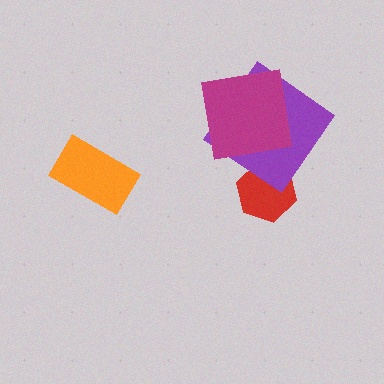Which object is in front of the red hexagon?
The purple diamond is in front of the red hexagon.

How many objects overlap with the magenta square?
1 object overlaps with the magenta square.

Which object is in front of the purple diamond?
The magenta square is in front of the purple diamond.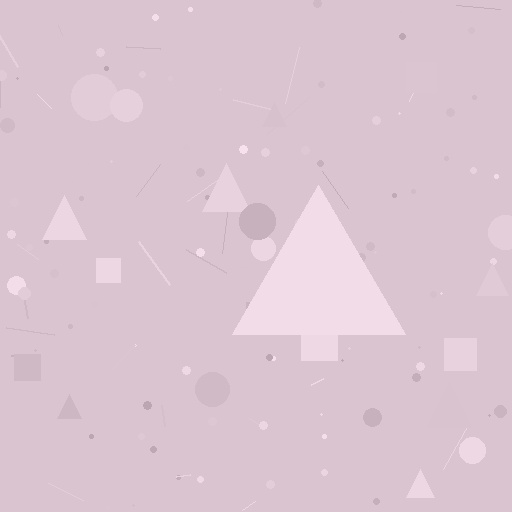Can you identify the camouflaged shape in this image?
The camouflaged shape is a triangle.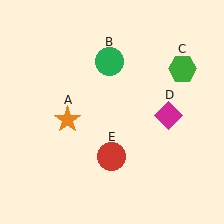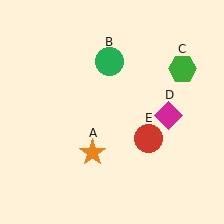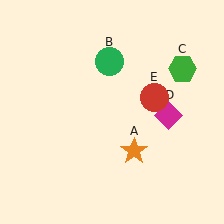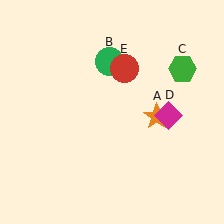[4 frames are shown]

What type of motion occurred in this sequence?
The orange star (object A), red circle (object E) rotated counterclockwise around the center of the scene.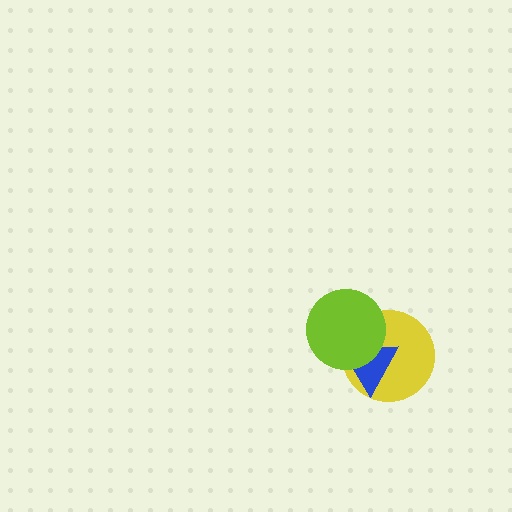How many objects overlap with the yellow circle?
2 objects overlap with the yellow circle.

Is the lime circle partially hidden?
No, no other shape covers it.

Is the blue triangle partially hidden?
Yes, it is partially covered by another shape.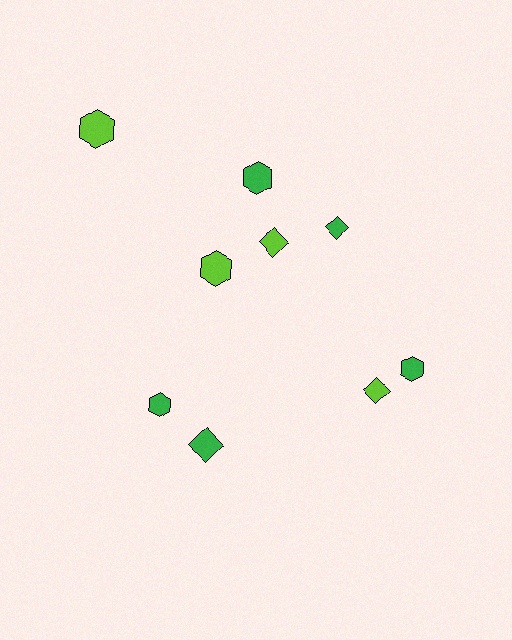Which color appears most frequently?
Green, with 5 objects.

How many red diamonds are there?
There are no red diamonds.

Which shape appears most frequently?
Hexagon, with 5 objects.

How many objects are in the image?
There are 9 objects.